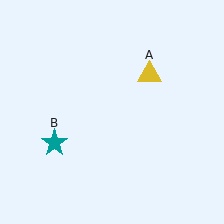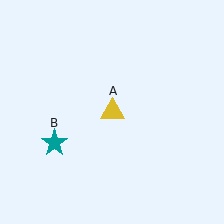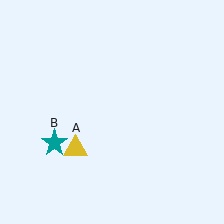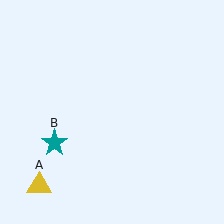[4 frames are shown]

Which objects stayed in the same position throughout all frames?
Teal star (object B) remained stationary.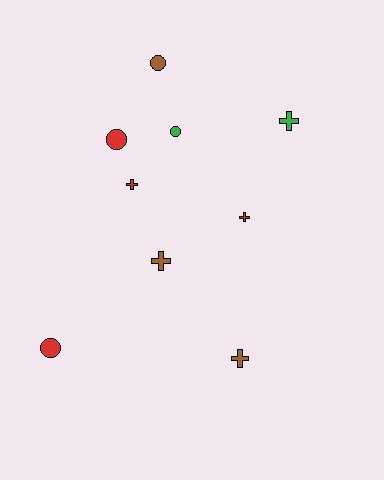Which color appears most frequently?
Red, with 4 objects.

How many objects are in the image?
There are 9 objects.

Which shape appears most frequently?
Cross, with 5 objects.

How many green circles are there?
There is 1 green circle.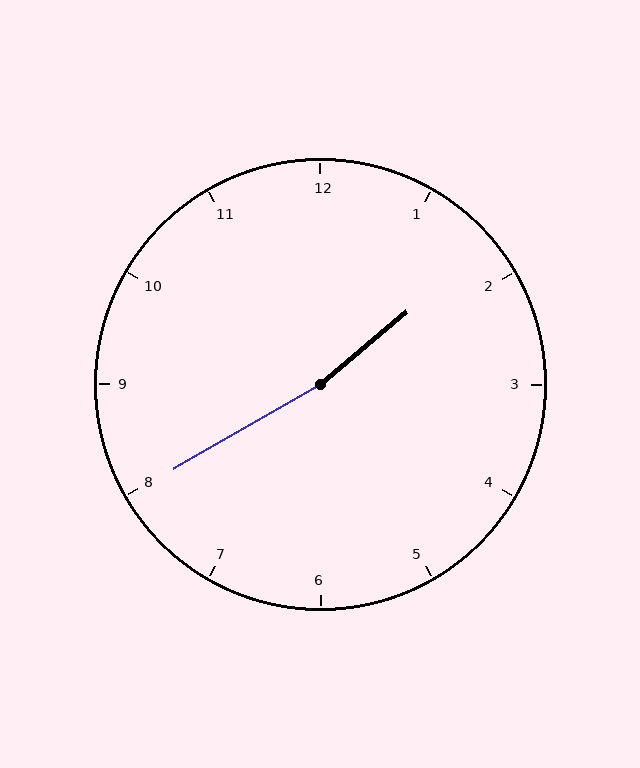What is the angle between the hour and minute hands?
Approximately 170 degrees.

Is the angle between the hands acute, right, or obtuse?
It is obtuse.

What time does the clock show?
1:40.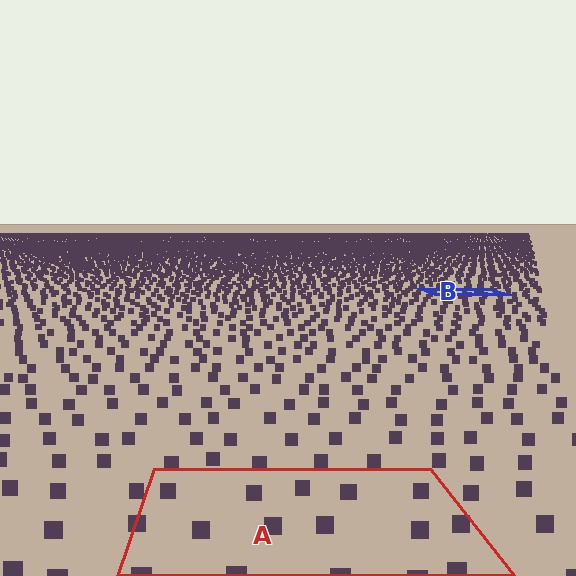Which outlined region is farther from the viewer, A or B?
Region B is farther from the viewer — the texture elements inside it appear smaller and more densely packed.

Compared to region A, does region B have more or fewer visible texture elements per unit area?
Region B has more texture elements per unit area — they are packed more densely because it is farther away.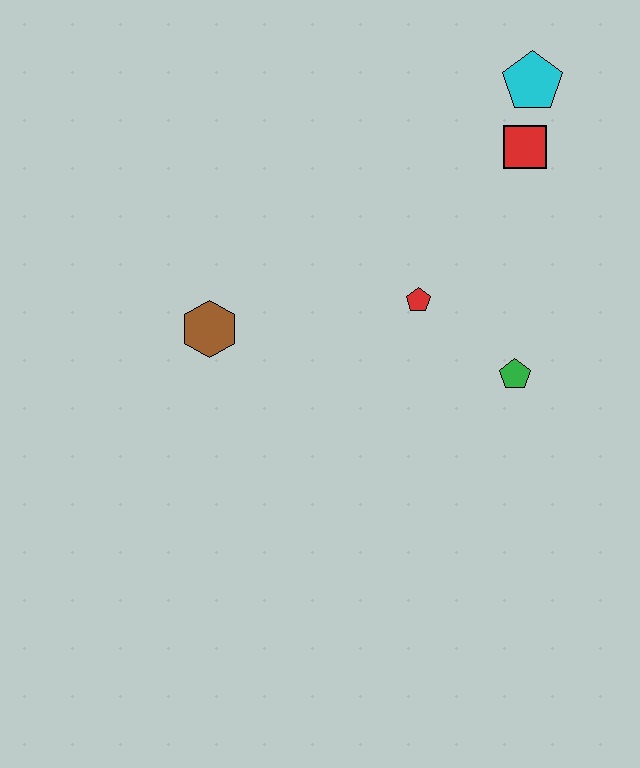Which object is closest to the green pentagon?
The red pentagon is closest to the green pentagon.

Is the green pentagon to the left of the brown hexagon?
No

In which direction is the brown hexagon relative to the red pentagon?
The brown hexagon is to the left of the red pentagon.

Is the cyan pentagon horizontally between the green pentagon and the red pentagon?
No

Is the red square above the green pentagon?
Yes